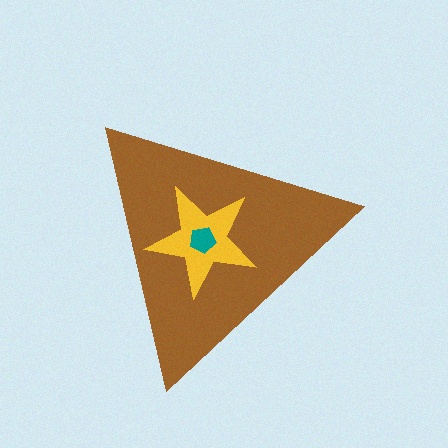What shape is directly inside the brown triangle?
The yellow star.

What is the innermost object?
The teal pentagon.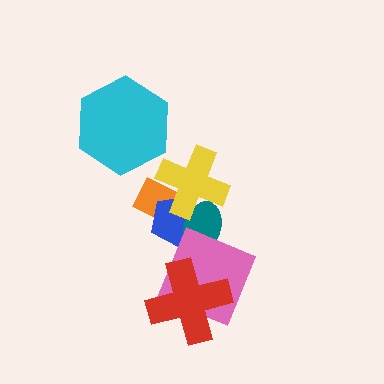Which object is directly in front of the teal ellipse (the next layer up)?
The pink square is directly in front of the teal ellipse.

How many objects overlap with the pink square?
2 objects overlap with the pink square.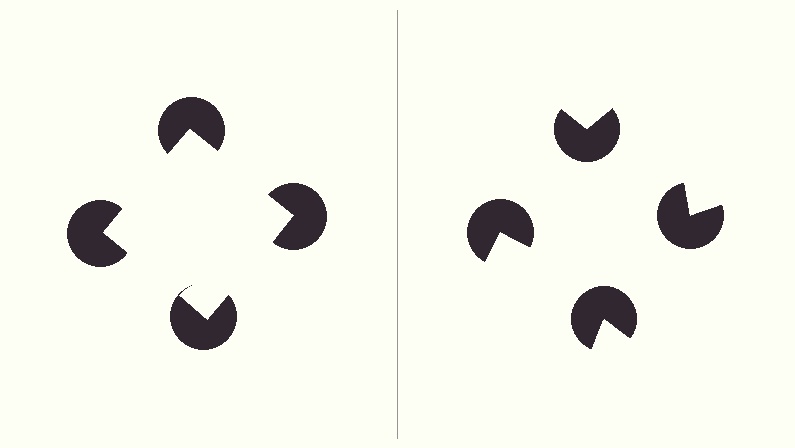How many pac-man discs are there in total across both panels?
8 — 4 on each side.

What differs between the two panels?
The pac-man discs are positioned identically on both sides; only the wedge orientations differ. On the left they align to a square; on the right they are misaligned.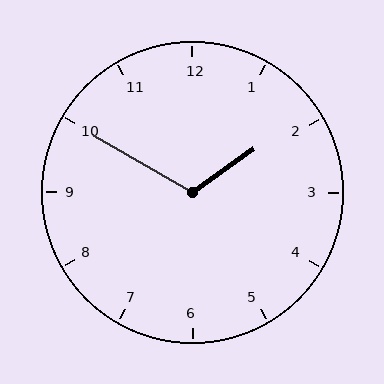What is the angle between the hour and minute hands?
Approximately 115 degrees.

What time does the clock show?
1:50.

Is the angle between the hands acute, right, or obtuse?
It is obtuse.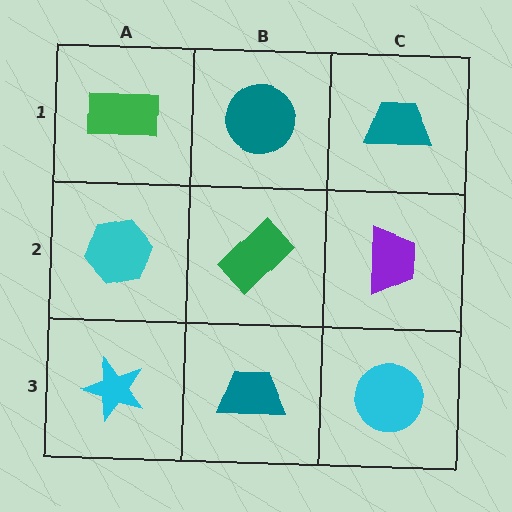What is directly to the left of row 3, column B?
A cyan star.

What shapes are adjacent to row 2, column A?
A green rectangle (row 1, column A), a cyan star (row 3, column A), a green rectangle (row 2, column B).